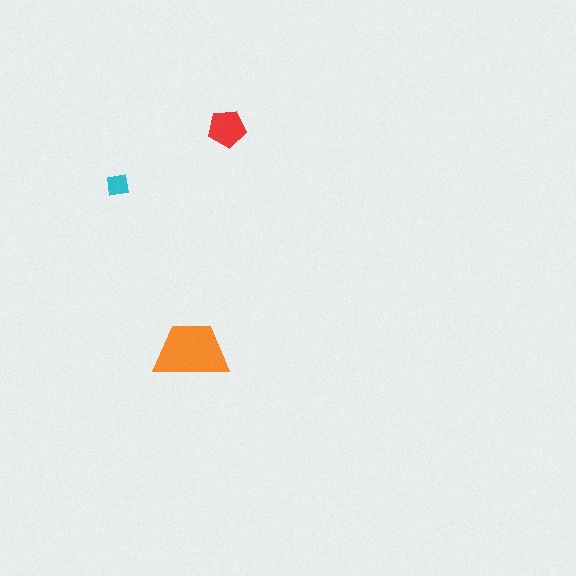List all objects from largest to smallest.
The orange trapezoid, the red pentagon, the cyan square.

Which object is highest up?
The red pentagon is topmost.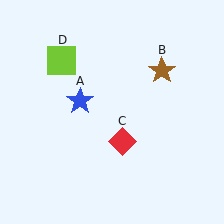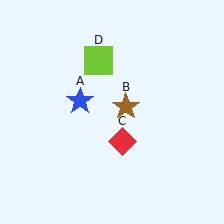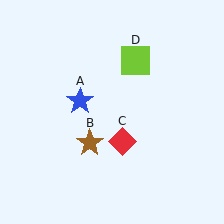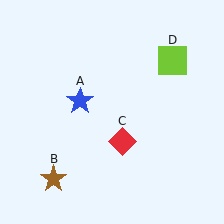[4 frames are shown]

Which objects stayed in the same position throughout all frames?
Blue star (object A) and red diamond (object C) remained stationary.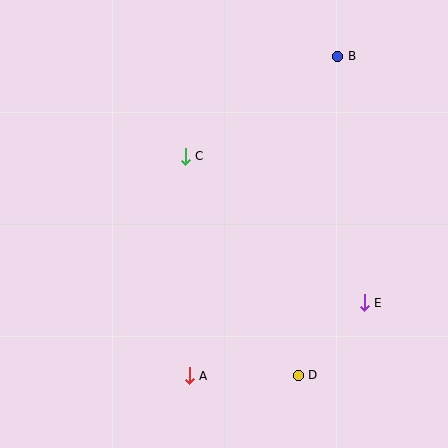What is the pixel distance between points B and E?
The distance between B and E is 247 pixels.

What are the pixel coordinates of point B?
Point B is at (338, 56).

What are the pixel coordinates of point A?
Point A is at (189, 376).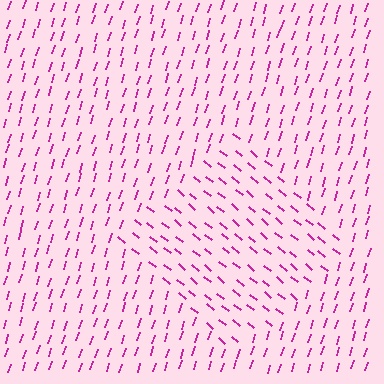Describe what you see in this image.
The image is filled with small magenta line segments. A diamond region in the image has lines oriented differently from the surrounding lines, creating a visible texture boundary.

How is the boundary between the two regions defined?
The boundary is defined purely by a change in line orientation (approximately 68 degrees difference). All lines are the same color and thickness.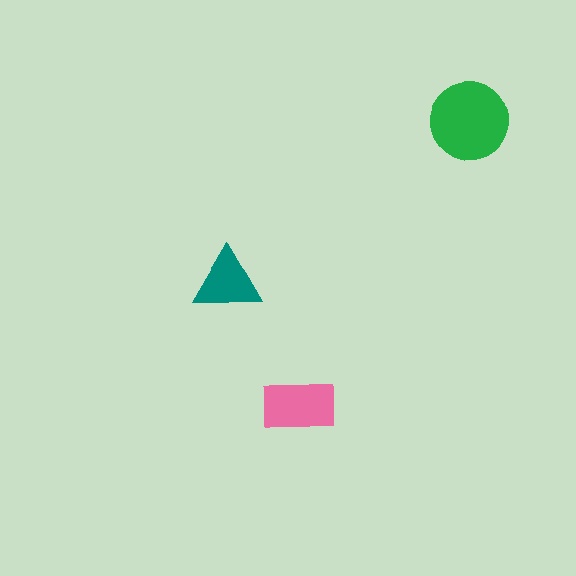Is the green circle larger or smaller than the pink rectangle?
Larger.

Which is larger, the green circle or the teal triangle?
The green circle.